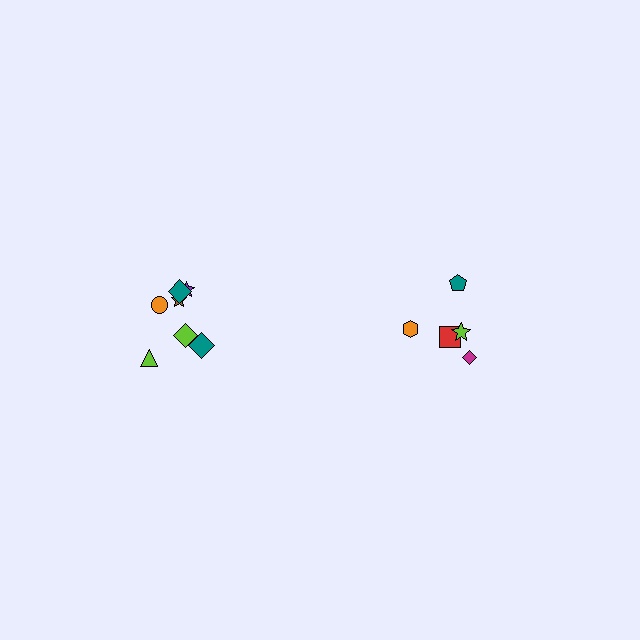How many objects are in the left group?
There are 7 objects.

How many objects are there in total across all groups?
There are 12 objects.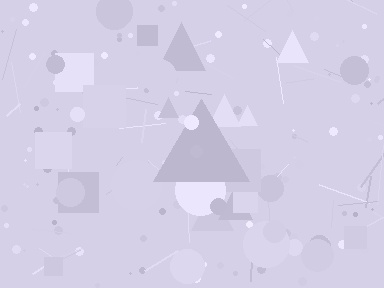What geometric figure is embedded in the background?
A triangle is embedded in the background.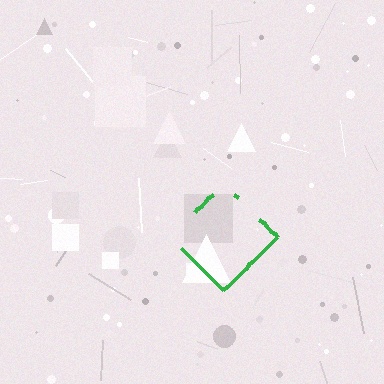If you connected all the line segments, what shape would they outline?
They would outline a diamond.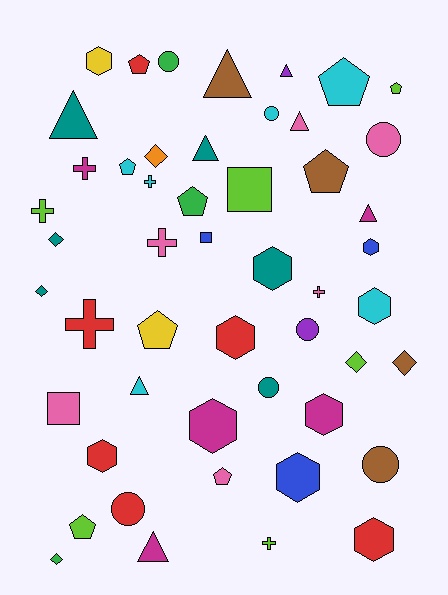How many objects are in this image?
There are 50 objects.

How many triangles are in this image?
There are 8 triangles.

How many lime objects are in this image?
There are 6 lime objects.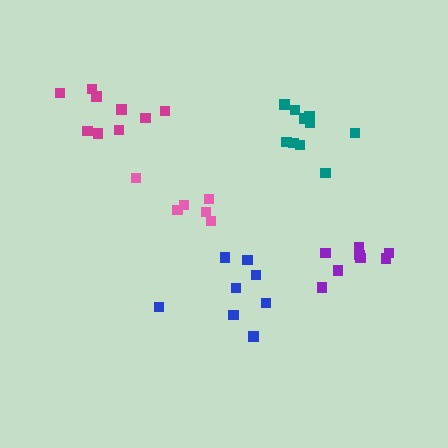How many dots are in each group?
Group 1: 9 dots, Group 2: 10 dots, Group 3: 6 dots, Group 4: 8 dots, Group 5: 8 dots (41 total).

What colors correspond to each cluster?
The clusters are colored: magenta, teal, pink, blue, purple.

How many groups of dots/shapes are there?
There are 5 groups.